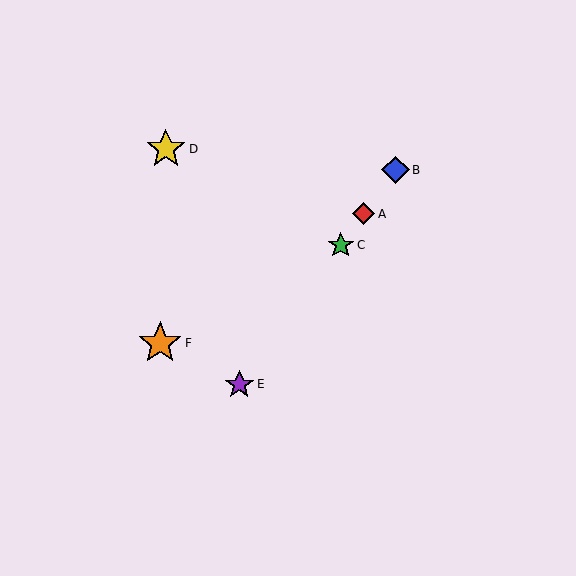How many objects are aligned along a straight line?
4 objects (A, B, C, E) are aligned along a straight line.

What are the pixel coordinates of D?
Object D is at (166, 149).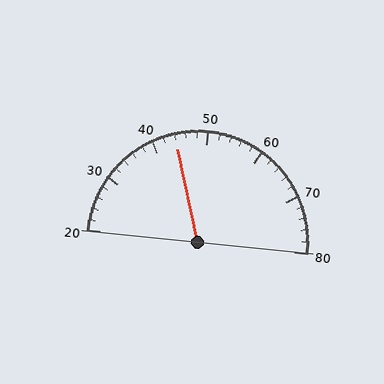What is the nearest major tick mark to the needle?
The nearest major tick mark is 40.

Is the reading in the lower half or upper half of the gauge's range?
The reading is in the lower half of the range (20 to 80).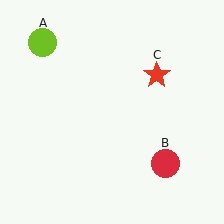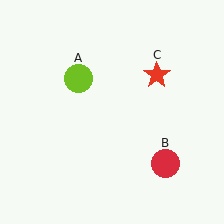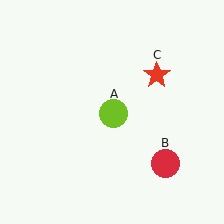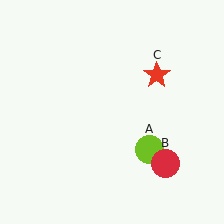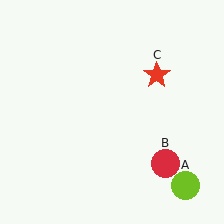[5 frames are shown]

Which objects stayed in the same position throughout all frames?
Red circle (object B) and red star (object C) remained stationary.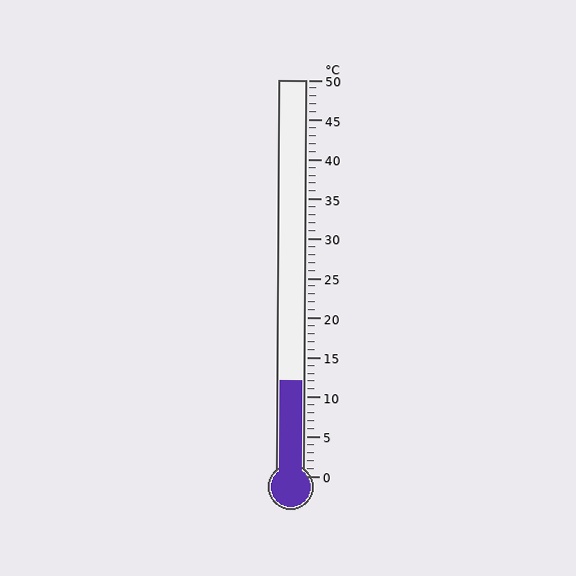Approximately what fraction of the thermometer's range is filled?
The thermometer is filled to approximately 25% of its range.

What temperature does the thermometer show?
The thermometer shows approximately 12°C.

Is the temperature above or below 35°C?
The temperature is below 35°C.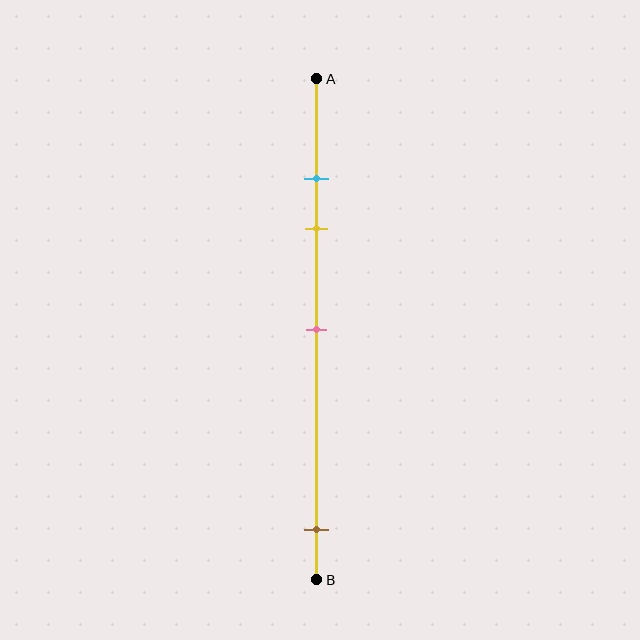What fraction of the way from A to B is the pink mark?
The pink mark is approximately 50% (0.5) of the way from A to B.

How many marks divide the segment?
There are 4 marks dividing the segment.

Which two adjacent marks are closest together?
The cyan and yellow marks are the closest adjacent pair.